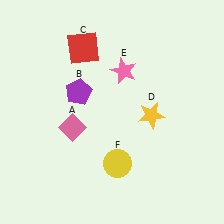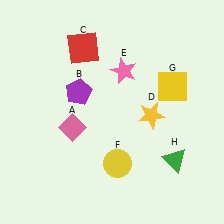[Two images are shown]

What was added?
A yellow square (G), a green triangle (H) were added in Image 2.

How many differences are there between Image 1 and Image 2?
There are 2 differences between the two images.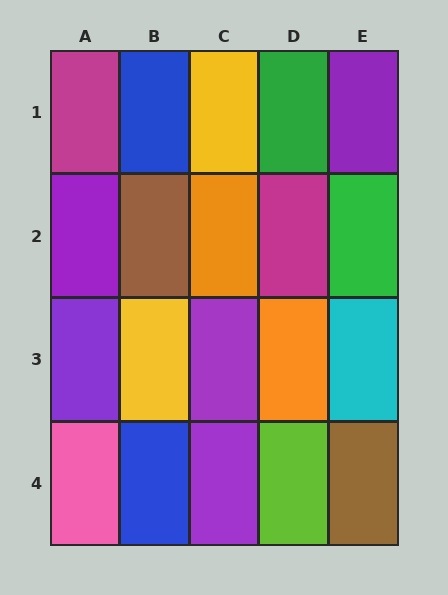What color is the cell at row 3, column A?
Purple.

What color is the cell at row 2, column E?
Green.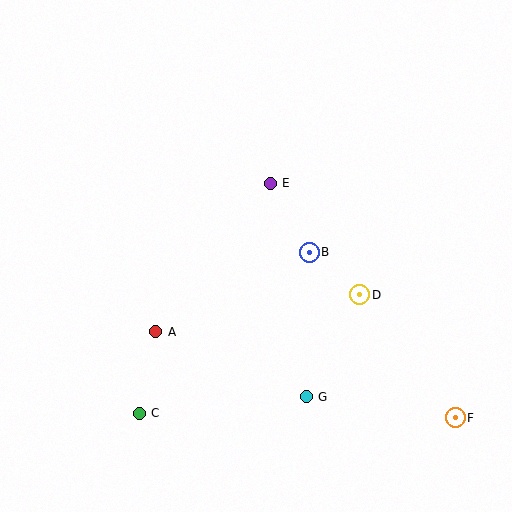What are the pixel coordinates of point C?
Point C is at (139, 413).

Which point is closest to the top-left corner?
Point E is closest to the top-left corner.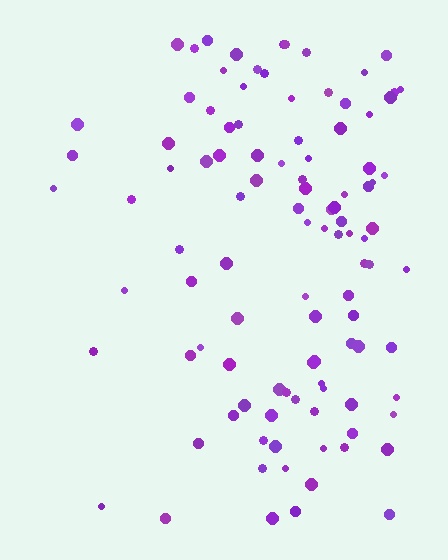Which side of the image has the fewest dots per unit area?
The left.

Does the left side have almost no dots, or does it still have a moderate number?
Still a moderate number, just noticeably fewer than the right.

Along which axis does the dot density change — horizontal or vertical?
Horizontal.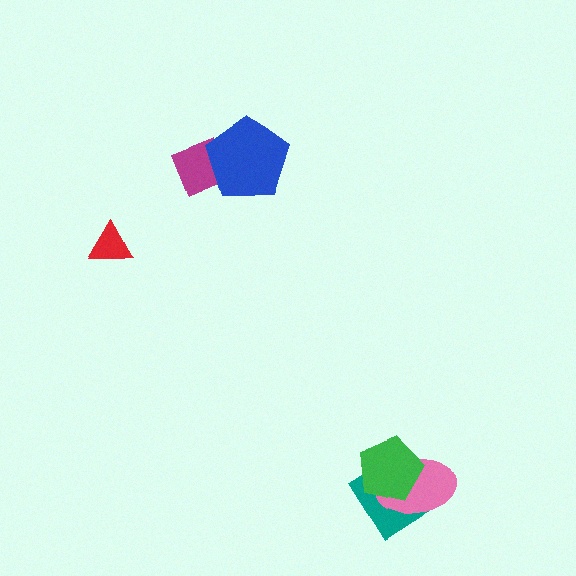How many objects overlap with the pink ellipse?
2 objects overlap with the pink ellipse.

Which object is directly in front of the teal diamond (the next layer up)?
The pink ellipse is directly in front of the teal diamond.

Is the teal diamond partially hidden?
Yes, it is partially covered by another shape.